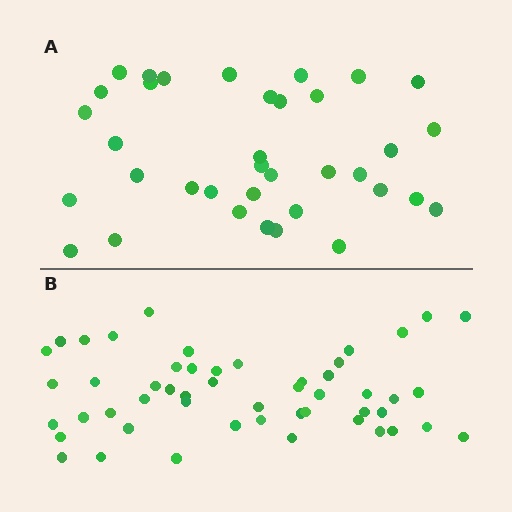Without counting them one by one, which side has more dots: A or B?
Region B (the bottom region) has more dots.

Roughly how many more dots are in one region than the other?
Region B has approximately 15 more dots than region A.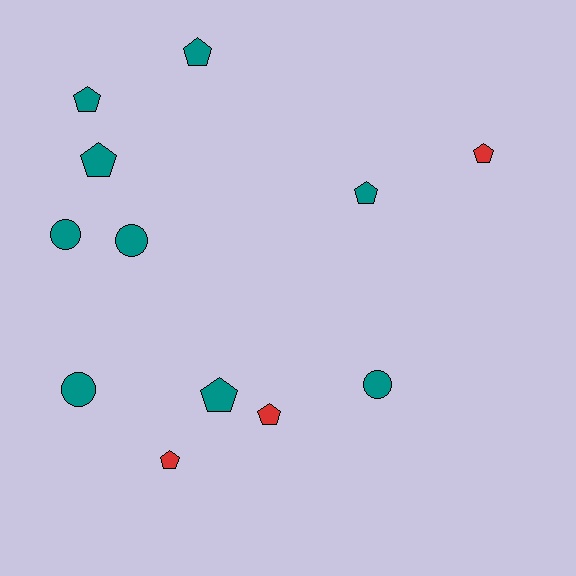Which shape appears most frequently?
Pentagon, with 8 objects.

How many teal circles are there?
There are 4 teal circles.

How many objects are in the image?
There are 12 objects.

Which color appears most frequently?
Teal, with 9 objects.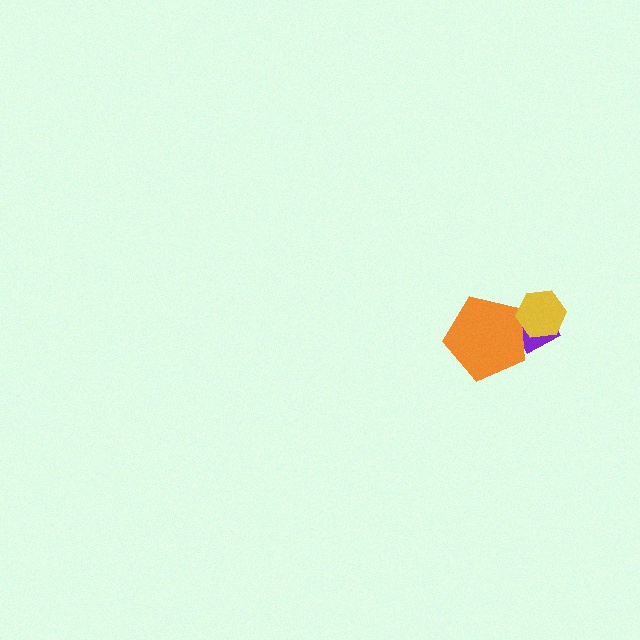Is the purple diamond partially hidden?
Yes, it is partially covered by another shape.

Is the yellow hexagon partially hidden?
No, no other shape covers it.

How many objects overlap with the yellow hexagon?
2 objects overlap with the yellow hexagon.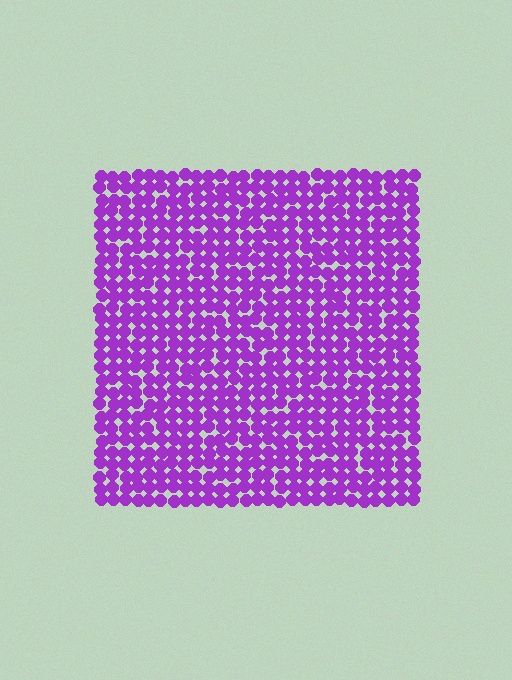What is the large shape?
The large shape is a square.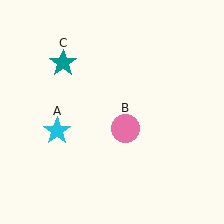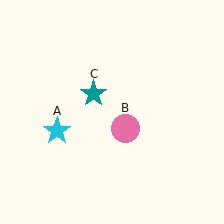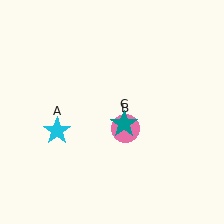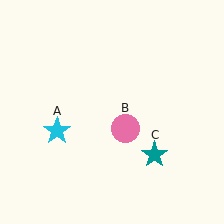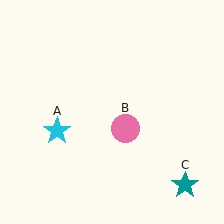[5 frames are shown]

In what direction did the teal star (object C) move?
The teal star (object C) moved down and to the right.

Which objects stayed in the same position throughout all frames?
Cyan star (object A) and pink circle (object B) remained stationary.